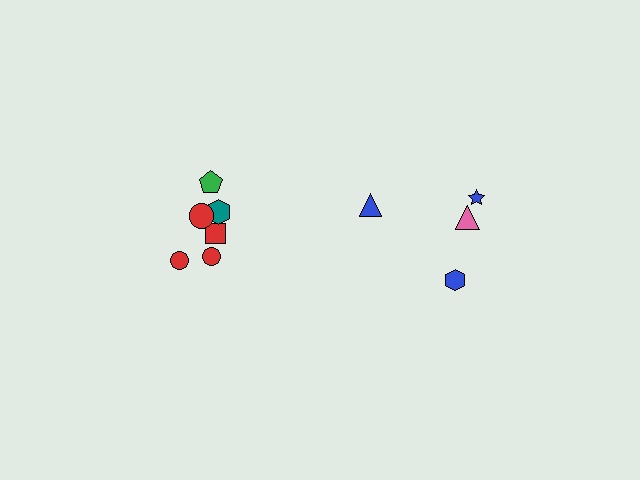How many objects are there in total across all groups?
There are 10 objects.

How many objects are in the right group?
There are 4 objects.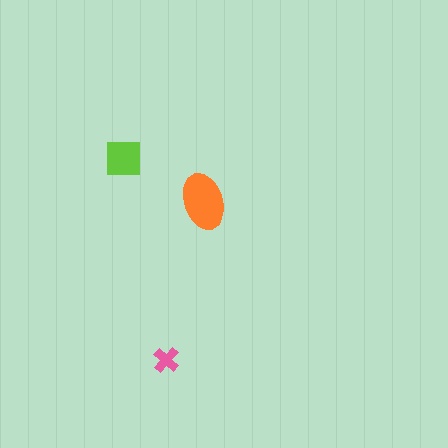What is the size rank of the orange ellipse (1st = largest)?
1st.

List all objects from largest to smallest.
The orange ellipse, the lime square, the pink cross.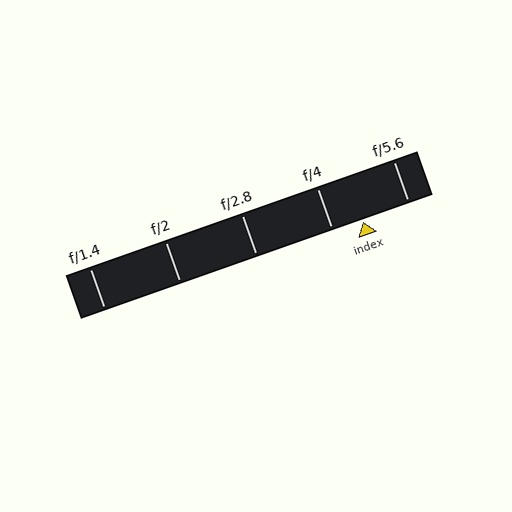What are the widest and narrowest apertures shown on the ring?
The widest aperture shown is f/1.4 and the narrowest is f/5.6.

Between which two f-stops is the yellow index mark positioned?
The index mark is between f/4 and f/5.6.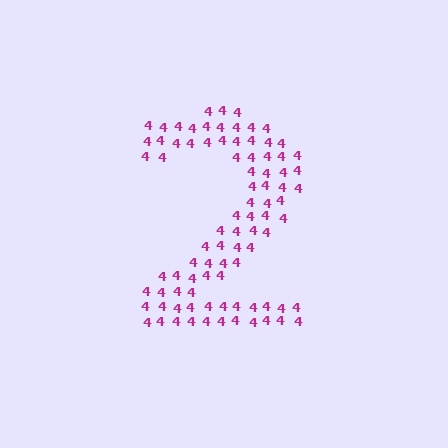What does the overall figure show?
The overall figure shows the digit 2.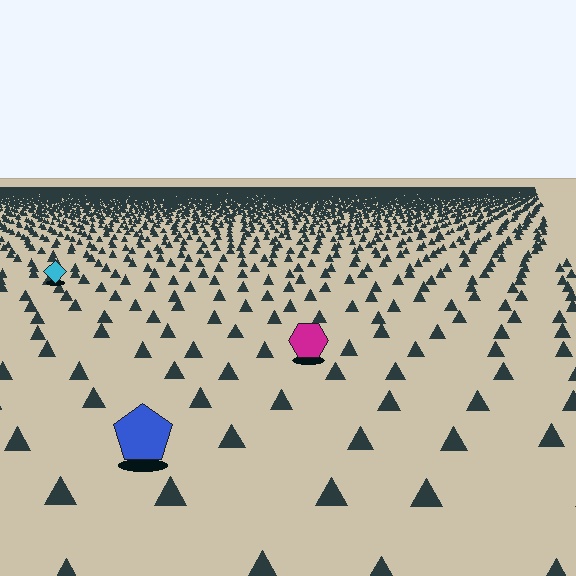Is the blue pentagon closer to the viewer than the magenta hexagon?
Yes. The blue pentagon is closer — you can tell from the texture gradient: the ground texture is coarser near it.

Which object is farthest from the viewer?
The cyan diamond is farthest from the viewer. It appears smaller and the ground texture around it is denser.